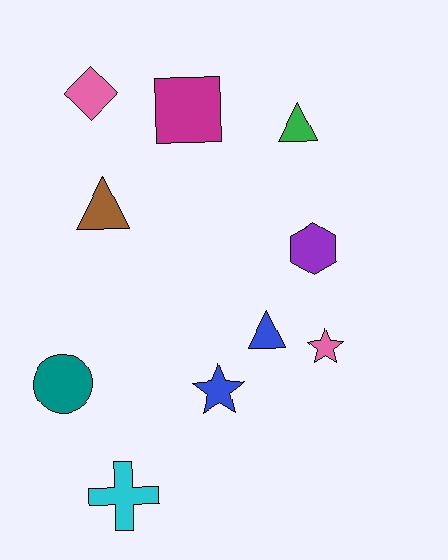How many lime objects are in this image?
There are no lime objects.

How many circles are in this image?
There is 1 circle.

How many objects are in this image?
There are 10 objects.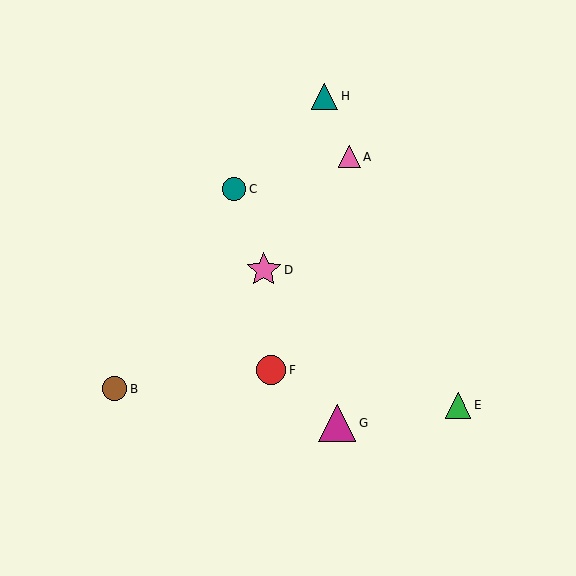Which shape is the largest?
The magenta triangle (labeled G) is the largest.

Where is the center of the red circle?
The center of the red circle is at (271, 370).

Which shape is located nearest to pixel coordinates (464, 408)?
The green triangle (labeled E) at (458, 405) is nearest to that location.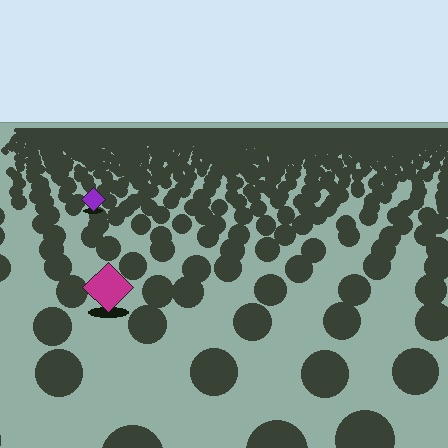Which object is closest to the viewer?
The magenta diamond is closest. The texture marks near it are larger and more spread out.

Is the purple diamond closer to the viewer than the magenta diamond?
No. The magenta diamond is closer — you can tell from the texture gradient: the ground texture is coarser near it.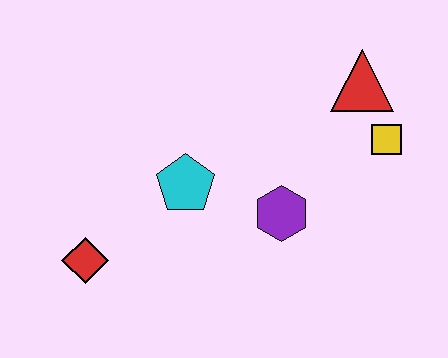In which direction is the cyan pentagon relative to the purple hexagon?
The cyan pentagon is to the left of the purple hexagon.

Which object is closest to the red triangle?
The yellow square is closest to the red triangle.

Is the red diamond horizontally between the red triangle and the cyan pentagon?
No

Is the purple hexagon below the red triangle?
Yes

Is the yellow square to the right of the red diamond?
Yes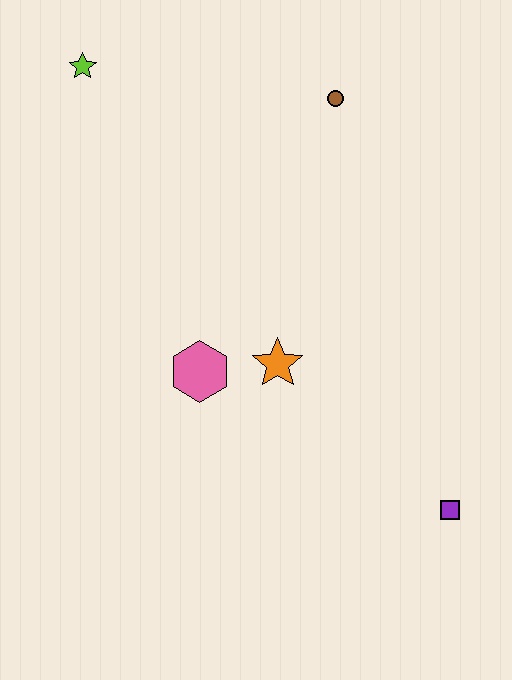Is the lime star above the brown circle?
Yes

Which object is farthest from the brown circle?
The purple square is farthest from the brown circle.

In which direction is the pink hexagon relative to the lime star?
The pink hexagon is below the lime star.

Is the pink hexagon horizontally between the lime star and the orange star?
Yes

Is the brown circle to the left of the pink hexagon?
No